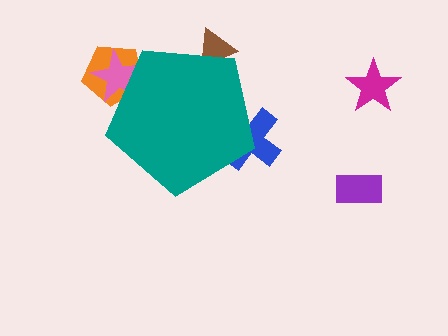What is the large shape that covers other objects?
A teal pentagon.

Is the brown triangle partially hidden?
Yes, the brown triangle is partially hidden behind the teal pentagon.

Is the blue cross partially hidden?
Yes, the blue cross is partially hidden behind the teal pentagon.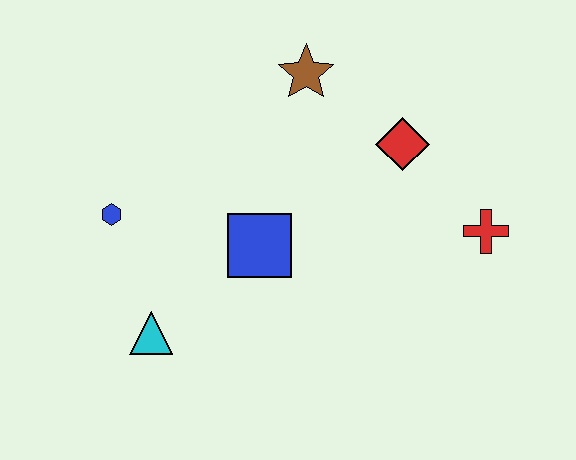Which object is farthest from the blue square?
The red cross is farthest from the blue square.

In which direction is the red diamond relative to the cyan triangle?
The red diamond is to the right of the cyan triangle.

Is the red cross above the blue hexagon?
No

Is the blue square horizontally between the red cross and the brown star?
No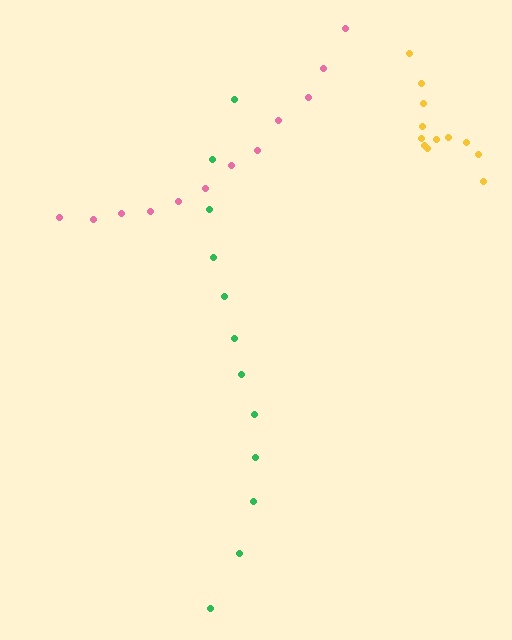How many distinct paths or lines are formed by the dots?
There are 3 distinct paths.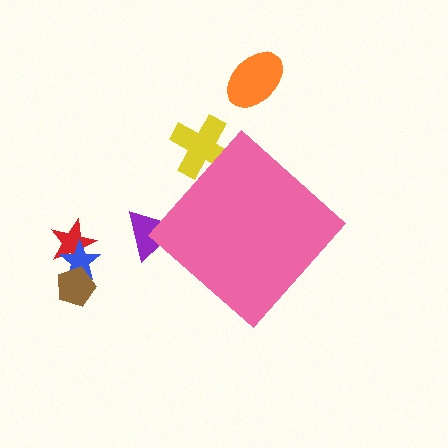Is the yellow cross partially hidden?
Yes, the yellow cross is partially hidden behind the pink diamond.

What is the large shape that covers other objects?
A pink diamond.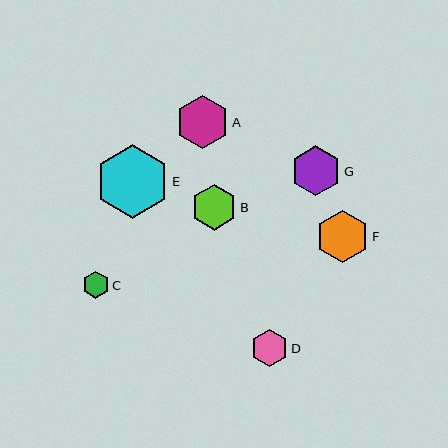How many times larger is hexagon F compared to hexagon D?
Hexagon F is approximately 1.4 times the size of hexagon D.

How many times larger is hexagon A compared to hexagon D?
Hexagon A is approximately 1.4 times the size of hexagon D.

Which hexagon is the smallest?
Hexagon C is the smallest with a size of approximately 27 pixels.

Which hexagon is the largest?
Hexagon E is the largest with a size of approximately 74 pixels.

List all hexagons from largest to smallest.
From largest to smallest: E, A, F, G, B, D, C.